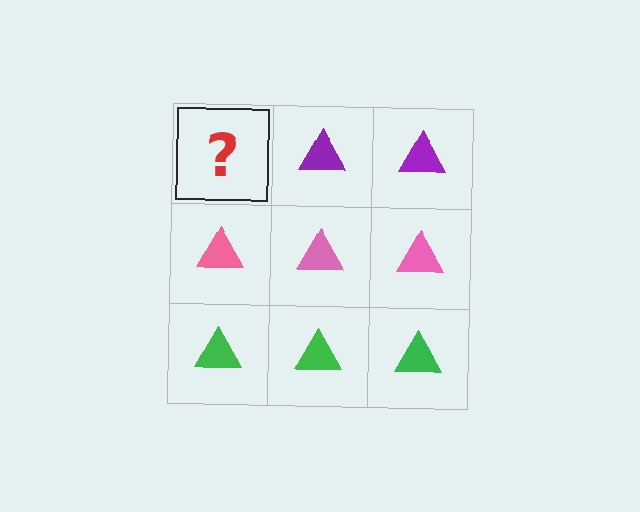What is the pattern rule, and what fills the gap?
The rule is that each row has a consistent color. The gap should be filled with a purple triangle.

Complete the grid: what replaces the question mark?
The question mark should be replaced with a purple triangle.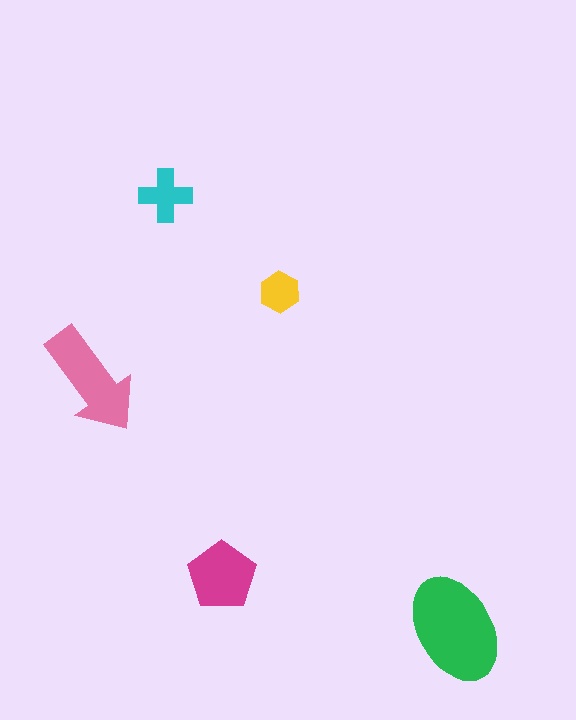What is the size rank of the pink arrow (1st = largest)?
2nd.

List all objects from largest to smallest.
The green ellipse, the pink arrow, the magenta pentagon, the cyan cross, the yellow hexagon.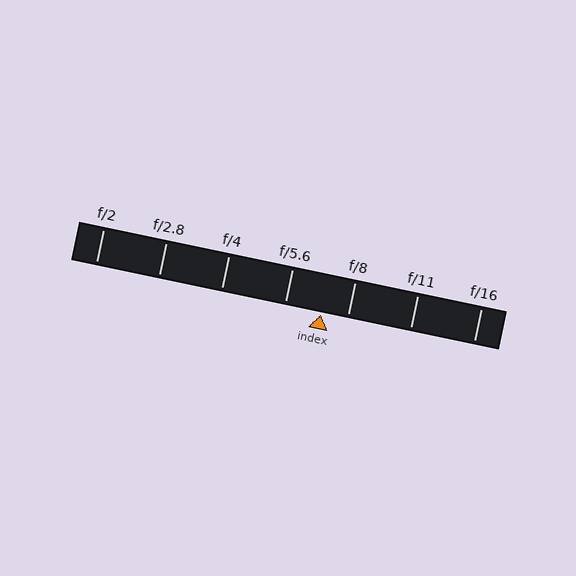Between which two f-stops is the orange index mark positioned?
The index mark is between f/5.6 and f/8.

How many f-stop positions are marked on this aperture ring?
There are 7 f-stop positions marked.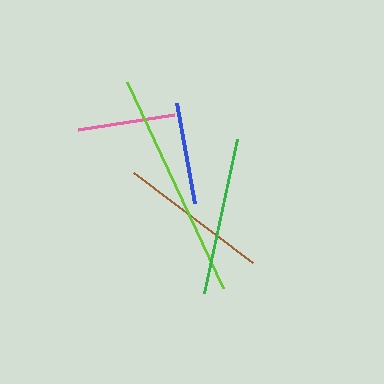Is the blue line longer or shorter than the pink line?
The blue line is longer than the pink line.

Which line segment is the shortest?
The pink line is the shortest at approximately 97 pixels.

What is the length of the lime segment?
The lime segment is approximately 227 pixels long.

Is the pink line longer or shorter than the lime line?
The lime line is longer than the pink line.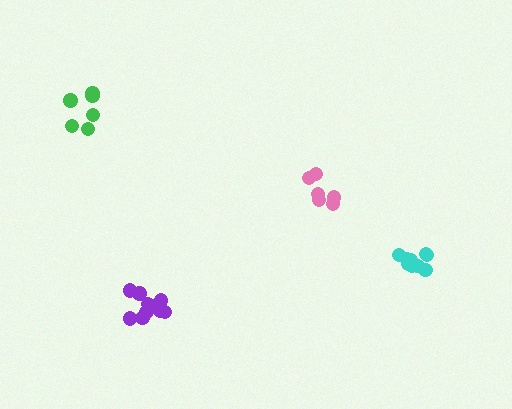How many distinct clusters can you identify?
There are 4 distinct clusters.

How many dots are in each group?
Group 1: 11 dots, Group 2: 6 dots, Group 3: 9 dots, Group 4: 6 dots (32 total).